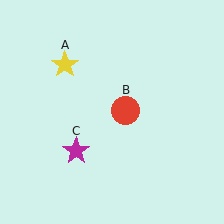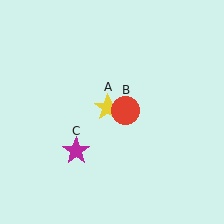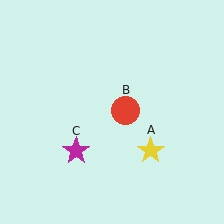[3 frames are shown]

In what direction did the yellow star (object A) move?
The yellow star (object A) moved down and to the right.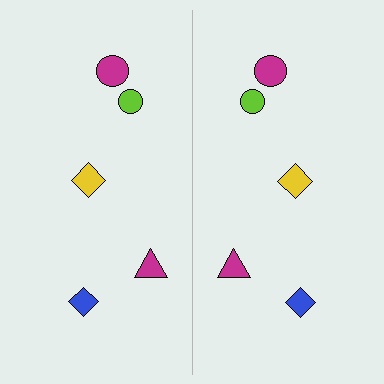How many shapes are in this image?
There are 10 shapes in this image.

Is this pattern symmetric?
Yes, this pattern has bilateral (reflection) symmetry.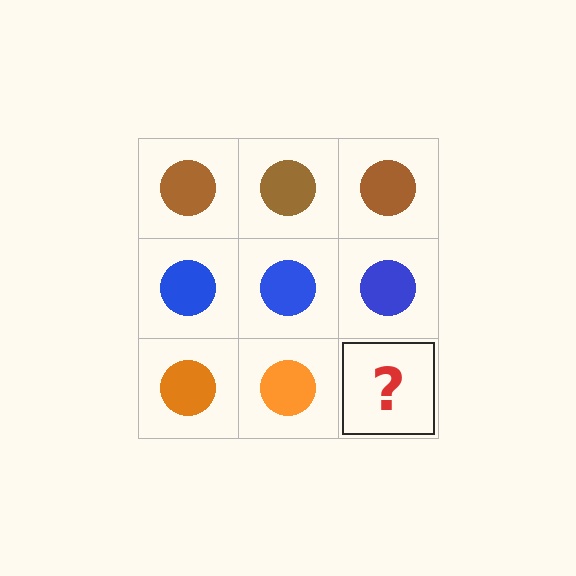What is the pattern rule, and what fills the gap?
The rule is that each row has a consistent color. The gap should be filled with an orange circle.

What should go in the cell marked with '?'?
The missing cell should contain an orange circle.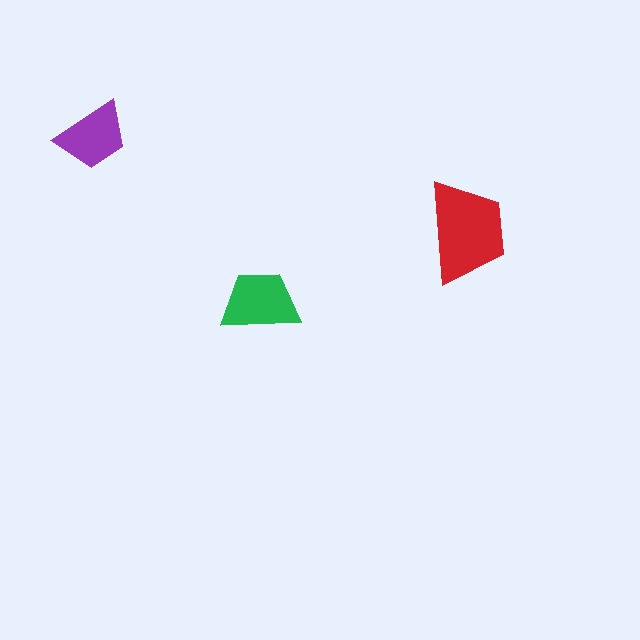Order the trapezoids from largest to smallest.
the red one, the green one, the purple one.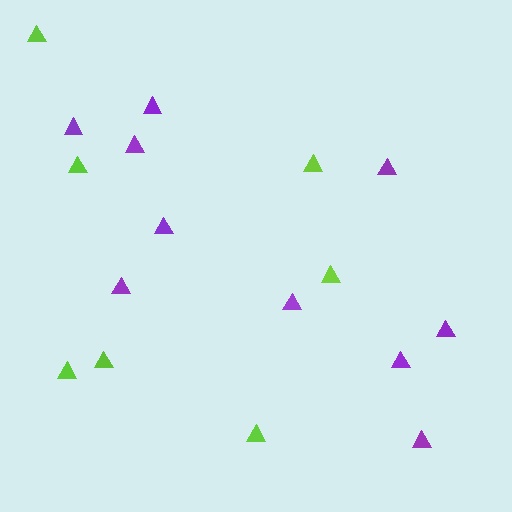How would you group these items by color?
There are 2 groups: one group of lime triangles (7) and one group of purple triangles (10).